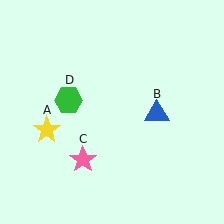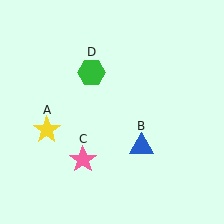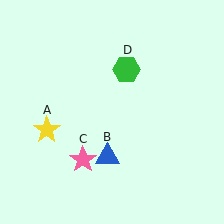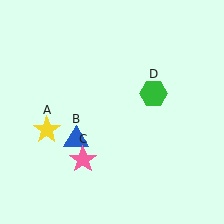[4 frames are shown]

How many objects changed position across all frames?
2 objects changed position: blue triangle (object B), green hexagon (object D).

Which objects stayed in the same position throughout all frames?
Yellow star (object A) and pink star (object C) remained stationary.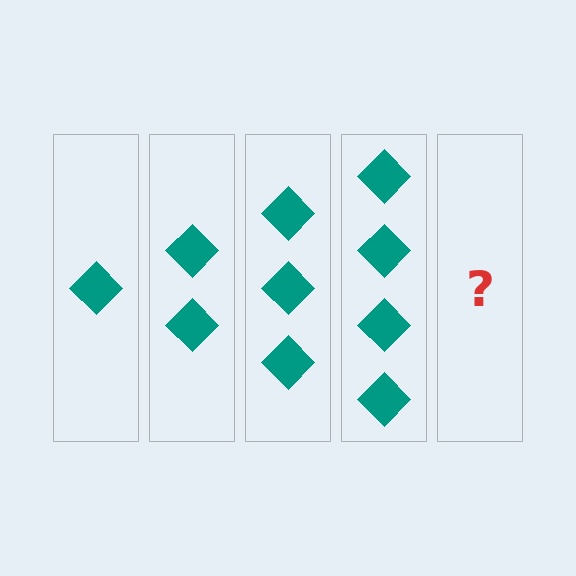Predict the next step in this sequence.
The next step is 5 diamonds.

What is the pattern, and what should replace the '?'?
The pattern is that each step adds one more diamond. The '?' should be 5 diamonds.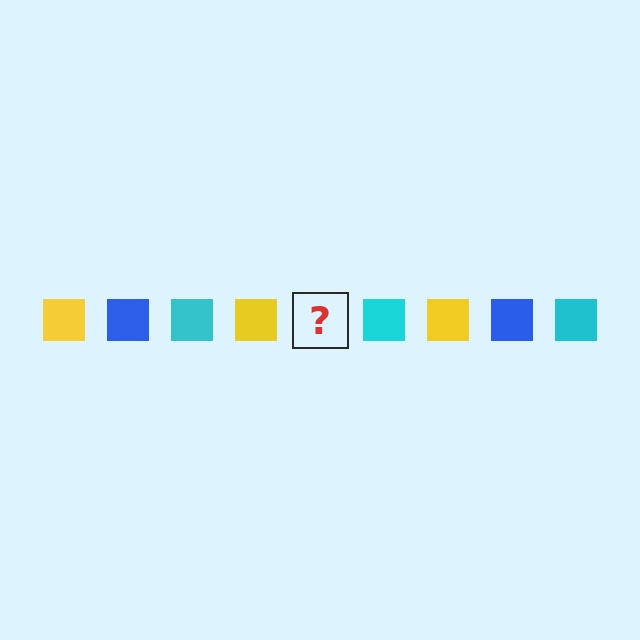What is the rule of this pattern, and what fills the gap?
The rule is that the pattern cycles through yellow, blue, cyan squares. The gap should be filled with a blue square.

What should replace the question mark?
The question mark should be replaced with a blue square.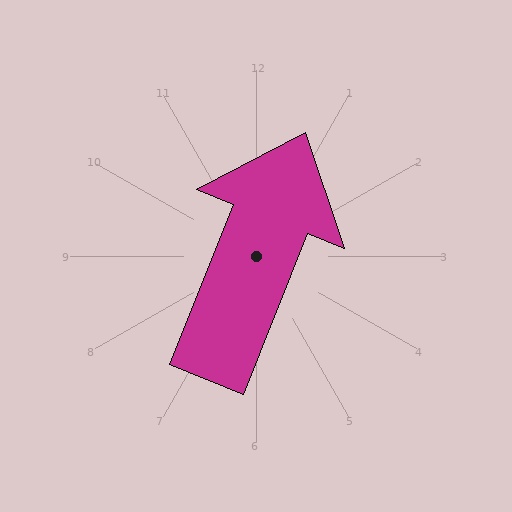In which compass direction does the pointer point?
North.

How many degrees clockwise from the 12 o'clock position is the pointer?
Approximately 22 degrees.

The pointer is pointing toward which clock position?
Roughly 1 o'clock.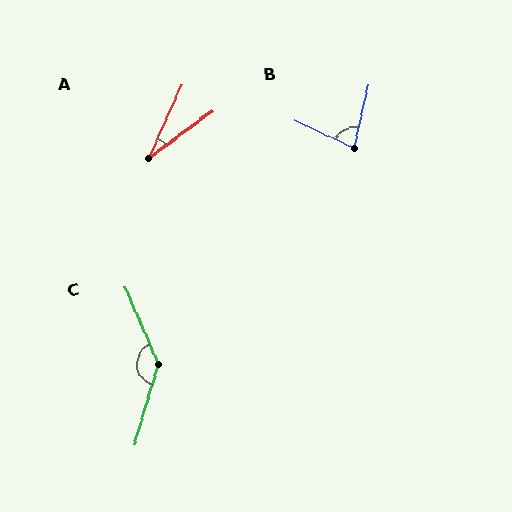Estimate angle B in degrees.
Approximately 79 degrees.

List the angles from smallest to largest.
A (30°), B (79°), C (141°).